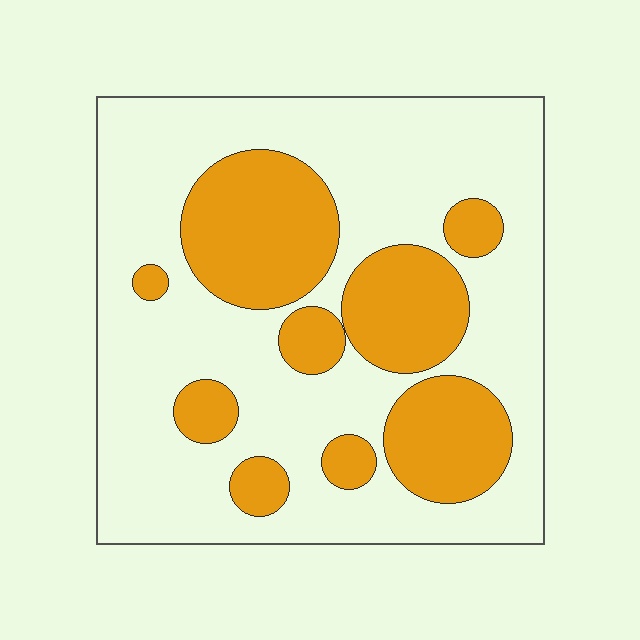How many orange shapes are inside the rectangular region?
9.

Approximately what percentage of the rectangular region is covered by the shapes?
Approximately 30%.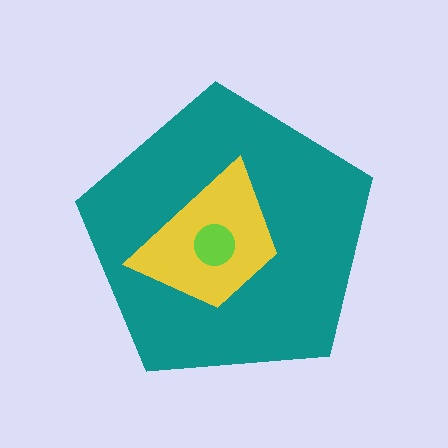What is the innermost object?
The lime circle.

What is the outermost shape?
The teal pentagon.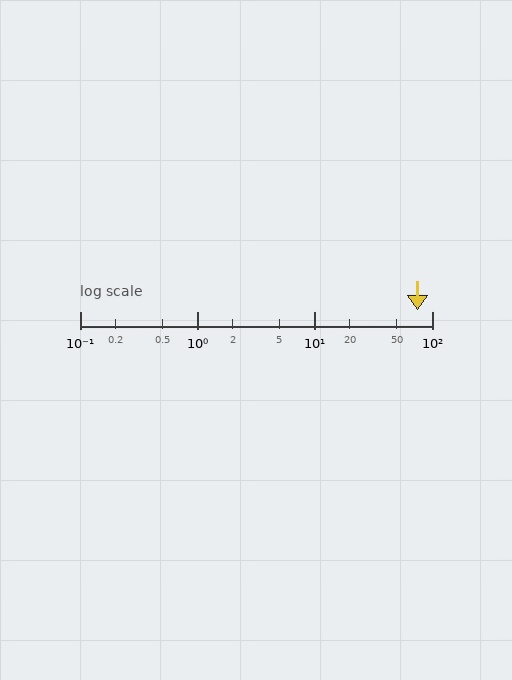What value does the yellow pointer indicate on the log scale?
The pointer indicates approximately 75.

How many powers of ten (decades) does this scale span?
The scale spans 3 decades, from 0.1 to 100.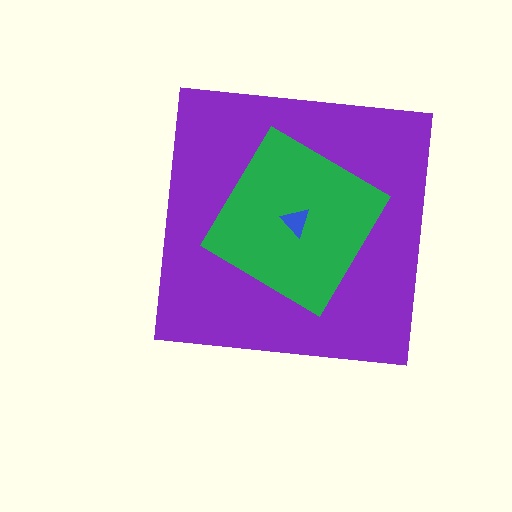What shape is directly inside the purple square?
The green diamond.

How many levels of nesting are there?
3.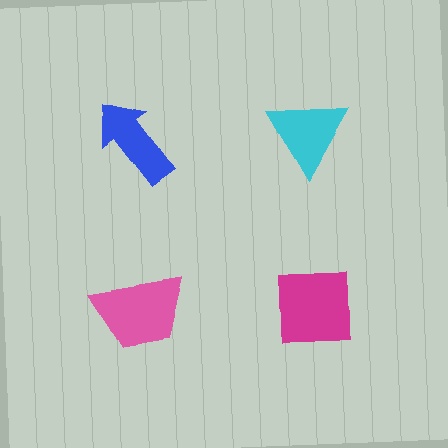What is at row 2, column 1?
A pink trapezoid.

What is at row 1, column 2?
A cyan triangle.